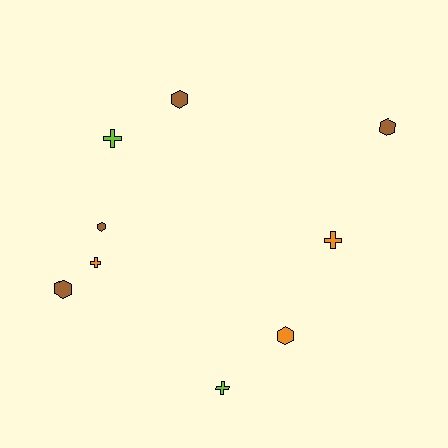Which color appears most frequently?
Brown, with 4 objects.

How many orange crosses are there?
There are 2 orange crosses.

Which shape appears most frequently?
Hexagon, with 5 objects.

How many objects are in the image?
There are 9 objects.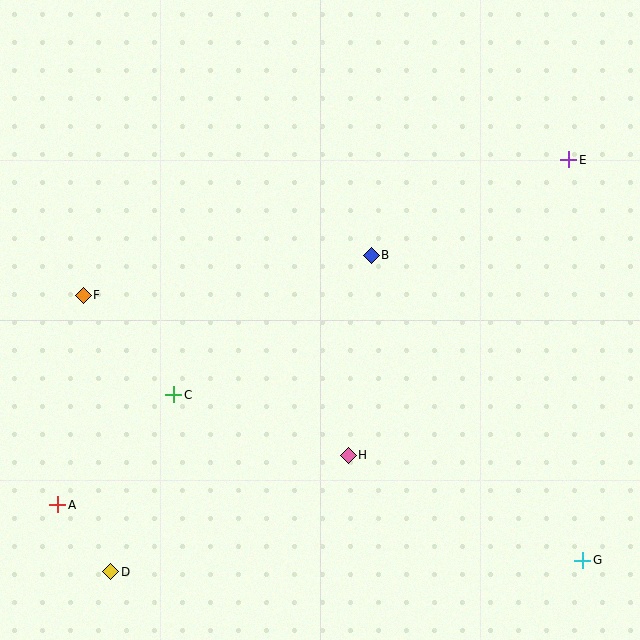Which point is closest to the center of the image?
Point B at (371, 255) is closest to the center.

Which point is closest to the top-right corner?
Point E is closest to the top-right corner.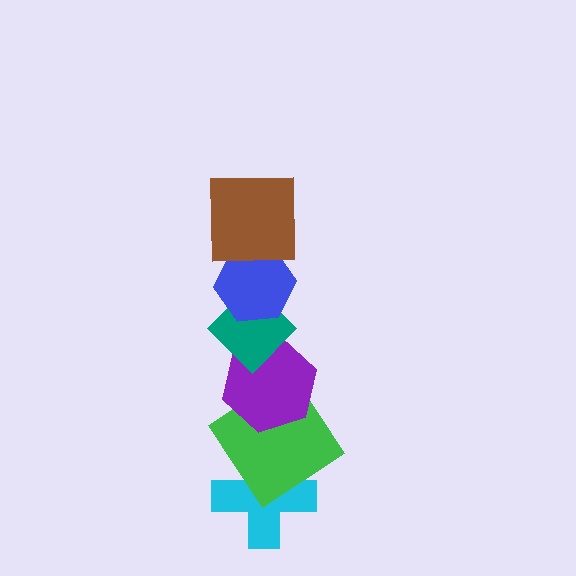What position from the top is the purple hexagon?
The purple hexagon is 4th from the top.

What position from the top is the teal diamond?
The teal diamond is 3rd from the top.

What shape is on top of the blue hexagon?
The brown square is on top of the blue hexagon.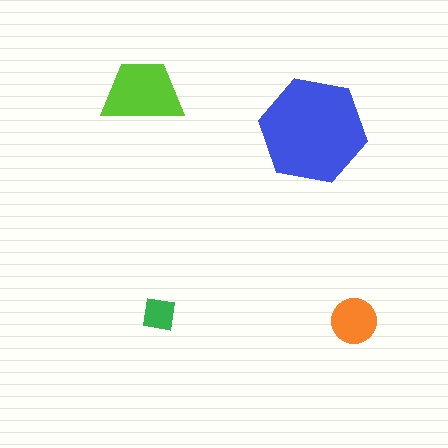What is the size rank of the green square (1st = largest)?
4th.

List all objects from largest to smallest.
The blue hexagon, the lime trapezoid, the orange circle, the green square.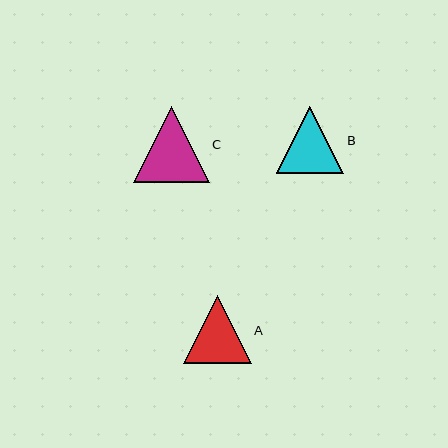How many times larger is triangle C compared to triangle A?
Triangle C is approximately 1.1 times the size of triangle A.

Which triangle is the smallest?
Triangle A is the smallest with a size of approximately 67 pixels.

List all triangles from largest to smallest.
From largest to smallest: C, B, A.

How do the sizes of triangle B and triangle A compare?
Triangle B and triangle A are approximately the same size.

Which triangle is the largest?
Triangle C is the largest with a size of approximately 76 pixels.